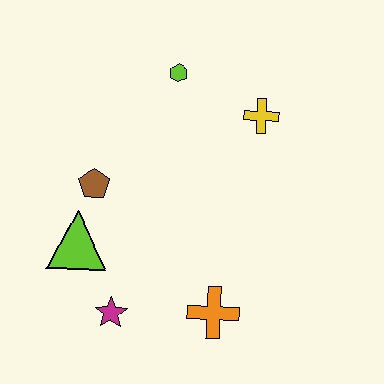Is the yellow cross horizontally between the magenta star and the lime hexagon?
No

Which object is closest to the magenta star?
The lime triangle is closest to the magenta star.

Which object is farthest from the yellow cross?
The magenta star is farthest from the yellow cross.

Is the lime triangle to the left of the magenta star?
Yes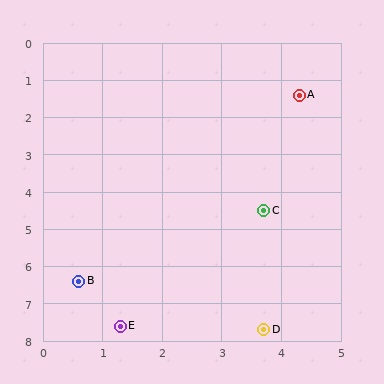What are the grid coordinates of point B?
Point B is at approximately (0.6, 6.4).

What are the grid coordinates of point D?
Point D is at approximately (3.7, 7.7).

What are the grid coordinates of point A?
Point A is at approximately (4.3, 1.4).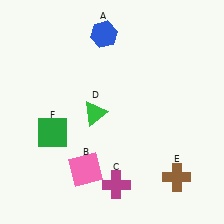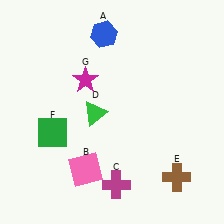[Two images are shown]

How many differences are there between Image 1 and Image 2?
There is 1 difference between the two images.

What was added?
A magenta star (G) was added in Image 2.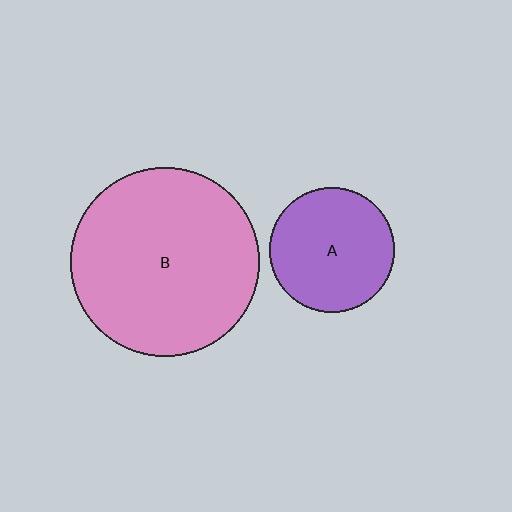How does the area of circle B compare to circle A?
Approximately 2.3 times.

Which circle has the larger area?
Circle B (pink).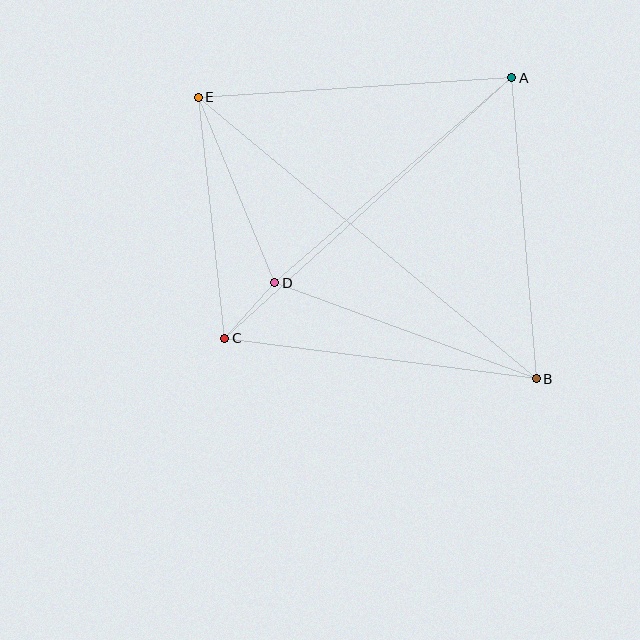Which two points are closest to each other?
Points C and D are closest to each other.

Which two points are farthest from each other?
Points B and E are farthest from each other.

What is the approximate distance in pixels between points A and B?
The distance between A and B is approximately 302 pixels.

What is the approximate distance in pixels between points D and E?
The distance between D and E is approximately 201 pixels.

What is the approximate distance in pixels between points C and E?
The distance between C and E is approximately 243 pixels.